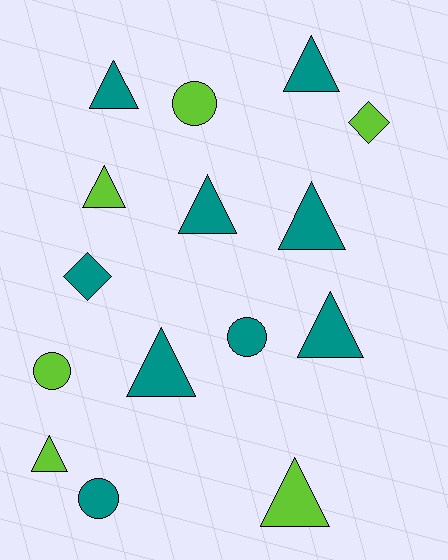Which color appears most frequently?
Teal, with 9 objects.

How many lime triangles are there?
There are 3 lime triangles.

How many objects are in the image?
There are 15 objects.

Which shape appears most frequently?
Triangle, with 9 objects.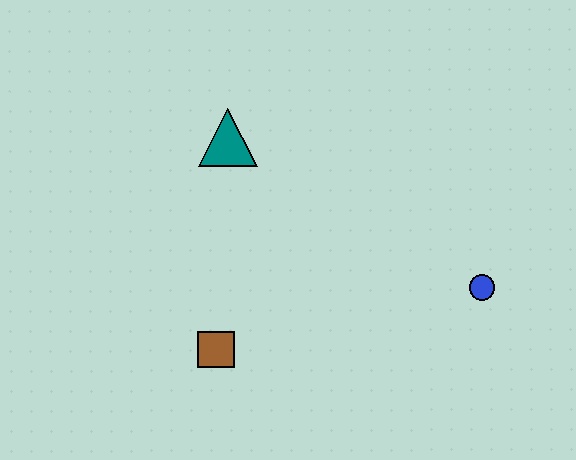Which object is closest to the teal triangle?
The brown square is closest to the teal triangle.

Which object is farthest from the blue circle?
The teal triangle is farthest from the blue circle.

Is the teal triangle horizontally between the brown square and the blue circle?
Yes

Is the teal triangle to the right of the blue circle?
No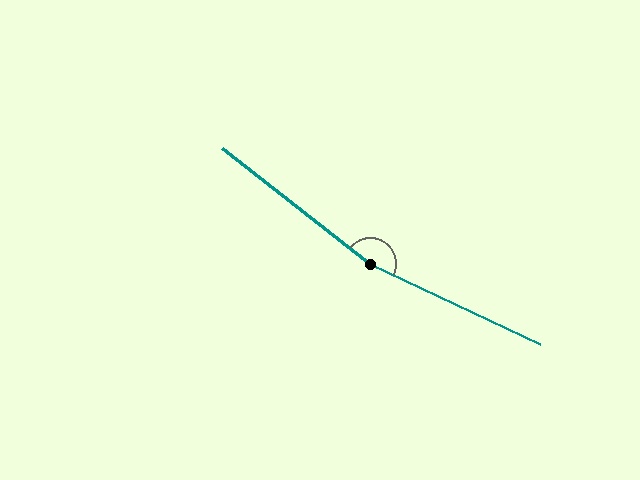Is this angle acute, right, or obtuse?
It is obtuse.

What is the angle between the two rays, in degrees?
Approximately 167 degrees.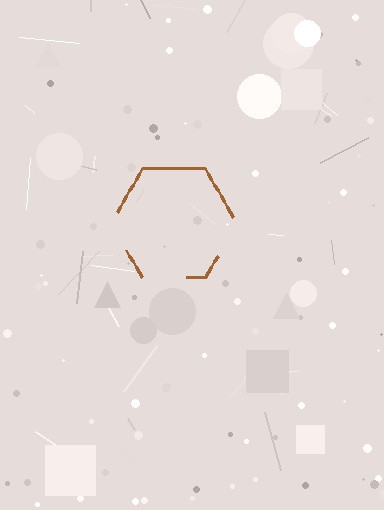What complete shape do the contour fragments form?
The contour fragments form a hexagon.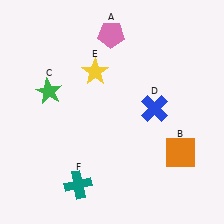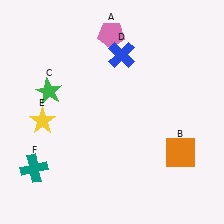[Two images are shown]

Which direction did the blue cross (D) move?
The blue cross (D) moved up.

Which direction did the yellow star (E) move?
The yellow star (E) moved left.